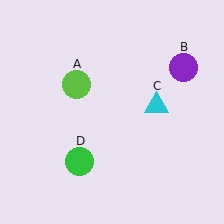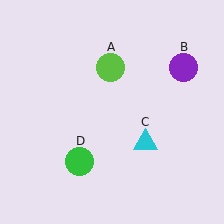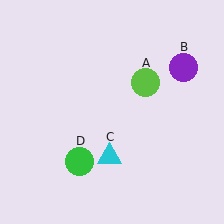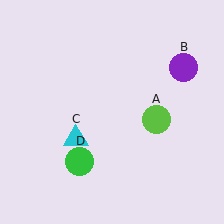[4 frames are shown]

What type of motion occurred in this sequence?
The lime circle (object A), cyan triangle (object C) rotated clockwise around the center of the scene.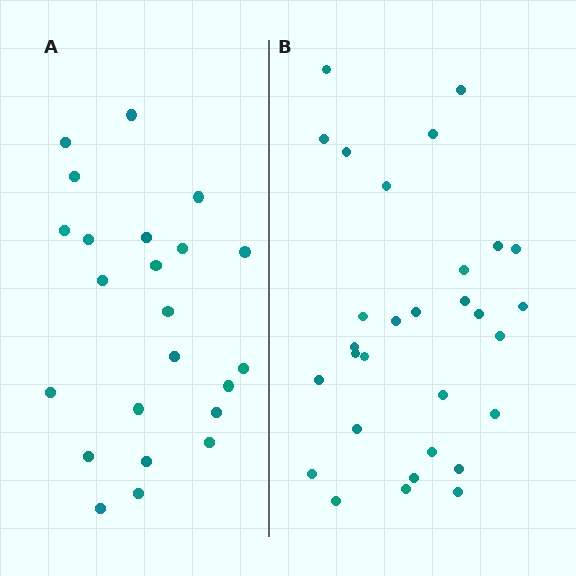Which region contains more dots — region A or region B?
Region B (the right region) has more dots.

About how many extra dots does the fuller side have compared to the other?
Region B has roughly 8 or so more dots than region A.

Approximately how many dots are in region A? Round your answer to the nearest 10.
About 20 dots. (The exact count is 23, which rounds to 20.)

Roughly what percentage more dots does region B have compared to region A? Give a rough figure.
About 30% more.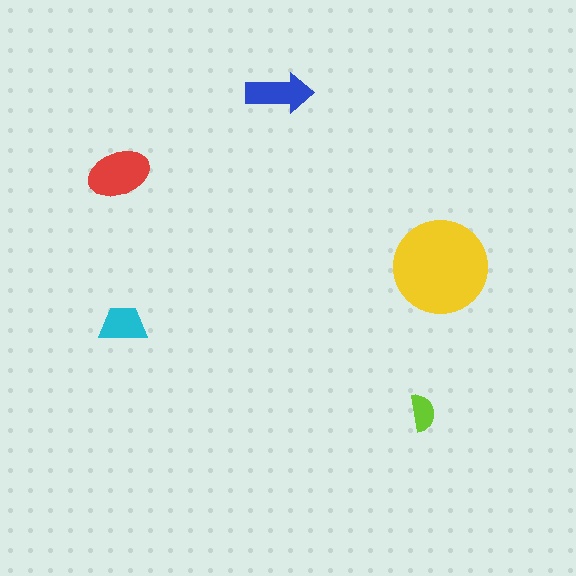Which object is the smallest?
The lime semicircle.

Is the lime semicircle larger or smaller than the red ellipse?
Smaller.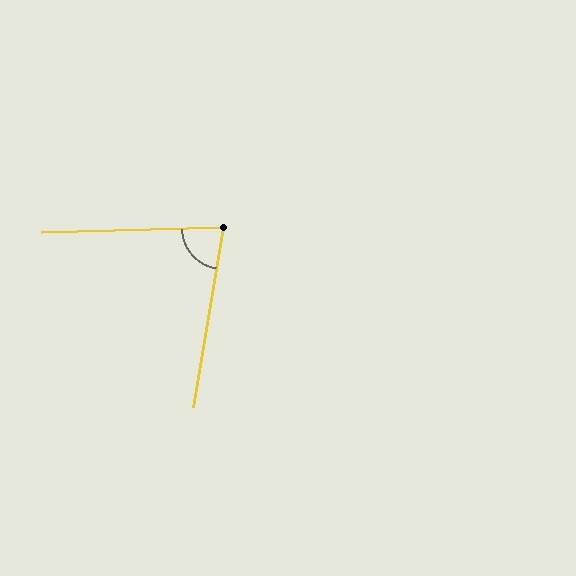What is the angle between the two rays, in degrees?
Approximately 79 degrees.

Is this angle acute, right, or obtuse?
It is acute.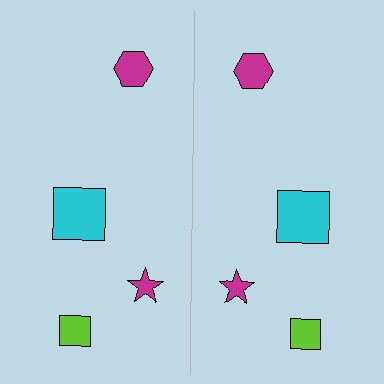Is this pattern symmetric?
Yes, this pattern has bilateral (reflection) symmetry.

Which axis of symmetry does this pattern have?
The pattern has a vertical axis of symmetry running through the center of the image.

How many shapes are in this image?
There are 8 shapes in this image.